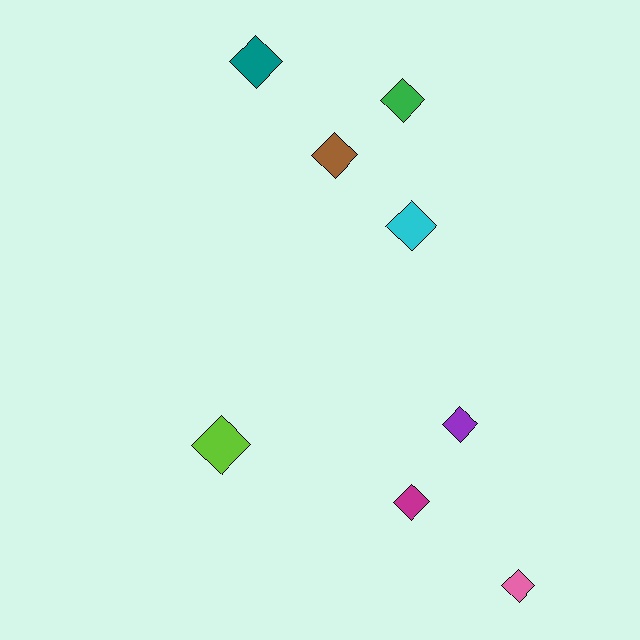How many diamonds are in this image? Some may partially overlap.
There are 8 diamonds.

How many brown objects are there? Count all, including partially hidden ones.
There is 1 brown object.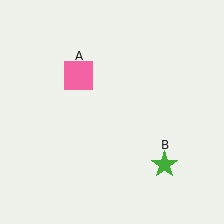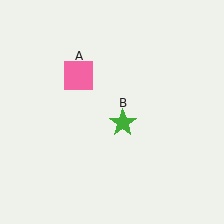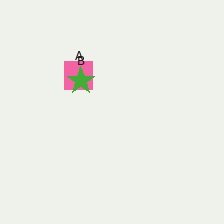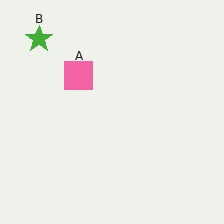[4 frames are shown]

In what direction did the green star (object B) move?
The green star (object B) moved up and to the left.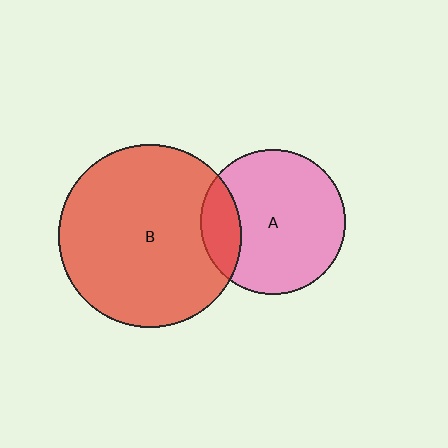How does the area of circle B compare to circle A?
Approximately 1.6 times.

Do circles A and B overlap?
Yes.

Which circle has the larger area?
Circle B (red).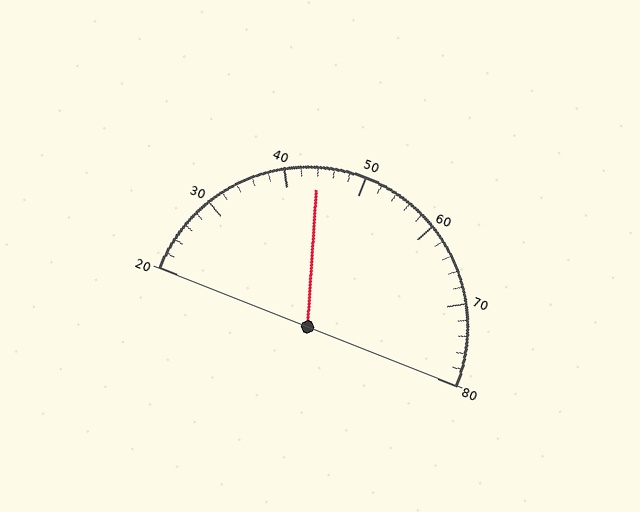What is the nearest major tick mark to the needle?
The nearest major tick mark is 40.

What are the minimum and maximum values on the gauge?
The gauge ranges from 20 to 80.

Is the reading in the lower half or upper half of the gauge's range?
The reading is in the lower half of the range (20 to 80).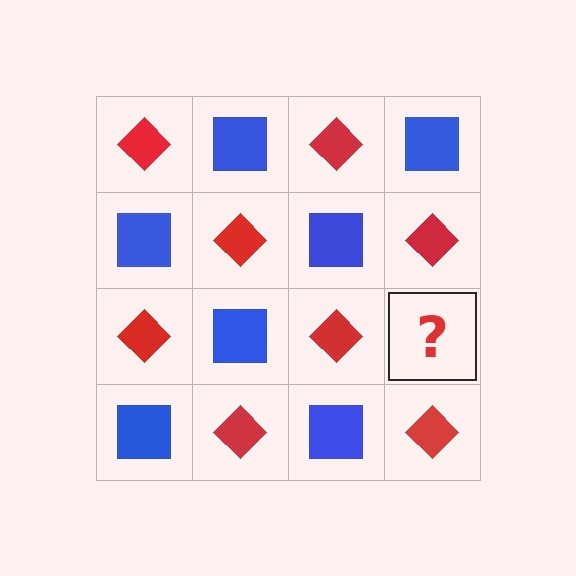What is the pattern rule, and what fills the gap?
The rule is that it alternates red diamond and blue square in a checkerboard pattern. The gap should be filled with a blue square.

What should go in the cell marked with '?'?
The missing cell should contain a blue square.